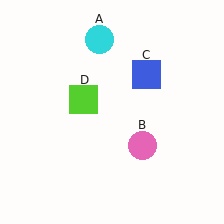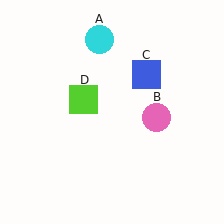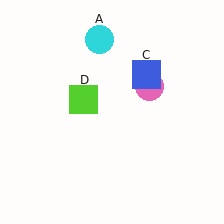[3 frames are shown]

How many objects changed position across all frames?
1 object changed position: pink circle (object B).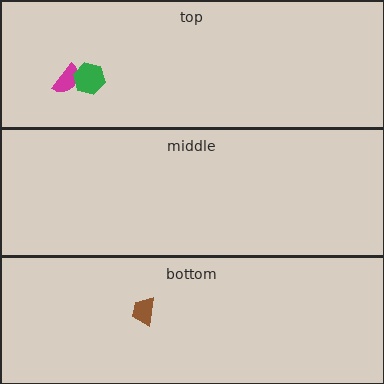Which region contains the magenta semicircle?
The top region.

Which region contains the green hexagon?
The top region.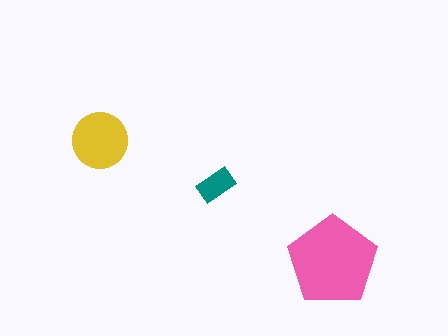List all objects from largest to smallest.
The pink pentagon, the yellow circle, the teal rectangle.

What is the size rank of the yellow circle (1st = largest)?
2nd.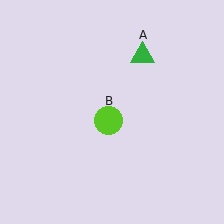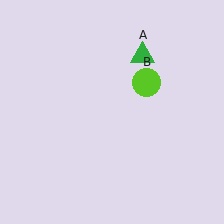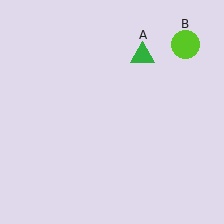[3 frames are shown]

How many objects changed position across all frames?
1 object changed position: lime circle (object B).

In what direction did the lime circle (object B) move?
The lime circle (object B) moved up and to the right.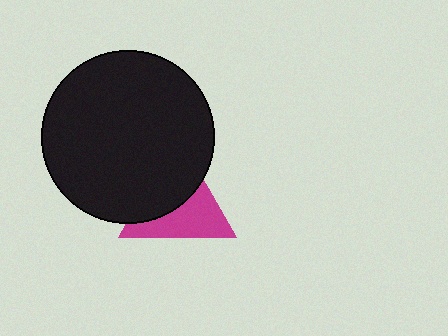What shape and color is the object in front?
The object in front is a black circle.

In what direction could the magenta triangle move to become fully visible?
The magenta triangle could move toward the lower-right. That would shift it out from behind the black circle entirely.